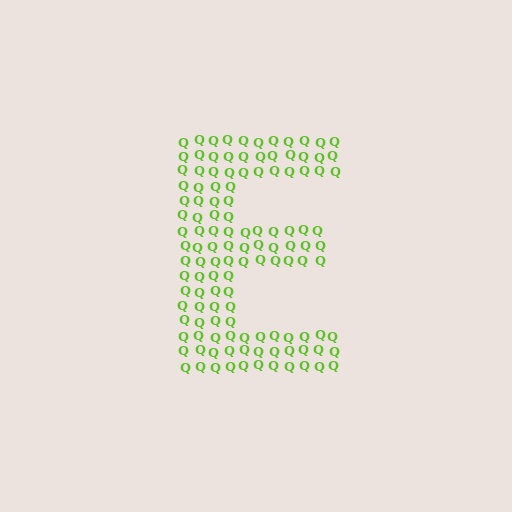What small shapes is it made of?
It is made of small letter Q's.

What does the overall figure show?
The overall figure shows the letter E.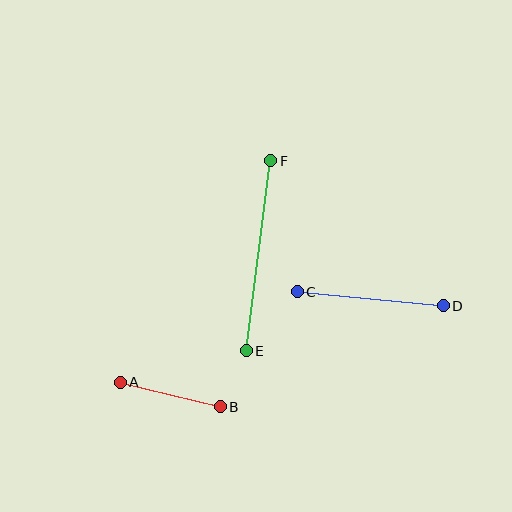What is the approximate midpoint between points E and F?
The midpoint is at approximately (258, 256) pixels.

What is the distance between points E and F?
The distance is approximately 191 pixels.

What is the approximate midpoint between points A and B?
The midpoint is at approximately (170, 395) pixels.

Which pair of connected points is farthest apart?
Points E and F are farthest apart.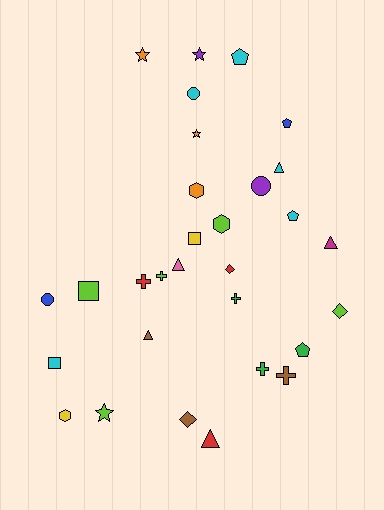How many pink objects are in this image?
There is 1 pink object.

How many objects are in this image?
There are 30 objects.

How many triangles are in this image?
There are 5 triangles.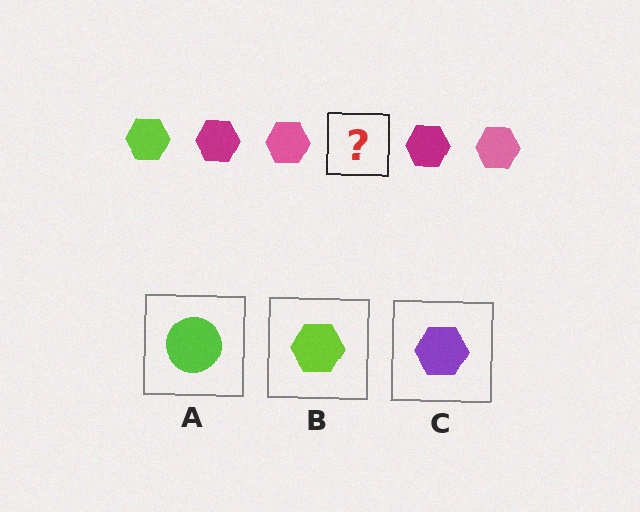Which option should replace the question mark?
Option B.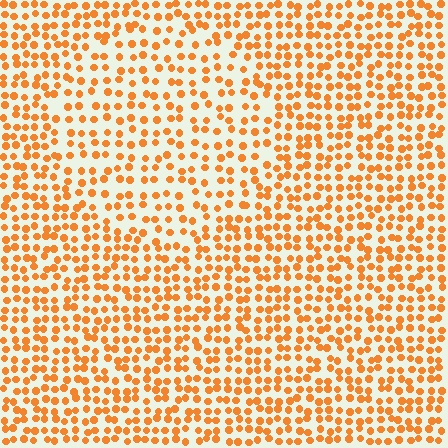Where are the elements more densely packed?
The elements are more densely packed outside the circle boundary.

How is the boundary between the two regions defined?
The boundary is defined by a change in element density (approximately 1.5x ratio). All elements are the same color, size, and shape.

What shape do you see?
I see a circle.